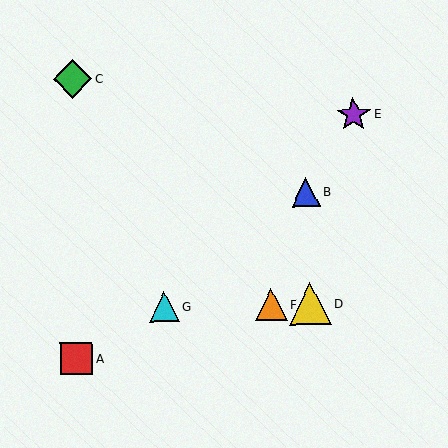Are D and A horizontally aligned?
No, D is at y≈304 and A is at y≈359.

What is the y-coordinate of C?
Object C is at y≈79.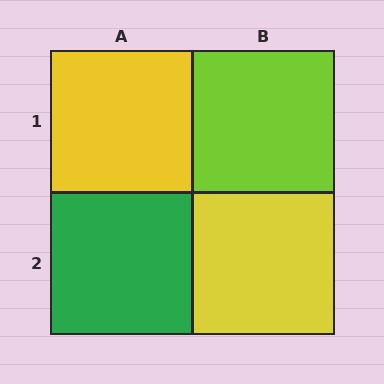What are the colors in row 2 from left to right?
Green, yellow.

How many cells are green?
1 cell is green.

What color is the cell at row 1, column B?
Lime.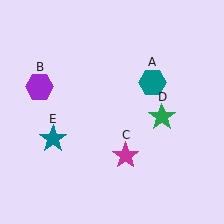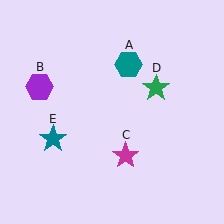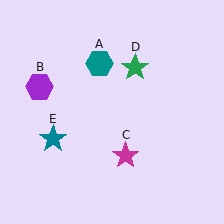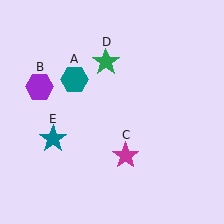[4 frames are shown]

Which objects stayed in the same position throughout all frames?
Purple hexagon (object B) and magenta star (object C) and teal star (object E) remained stationary.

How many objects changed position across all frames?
2 objects changed position: teal hexagon (object A), green star (object D).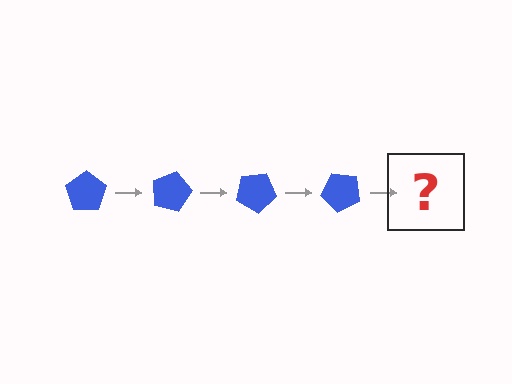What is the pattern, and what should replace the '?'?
The pattern is that the pentagon rotates 15 degrees each step. The '?' should be a blue pentagon rotated 60 degrees.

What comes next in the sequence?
The next element should be a blue pentagon rotated 60 degrees.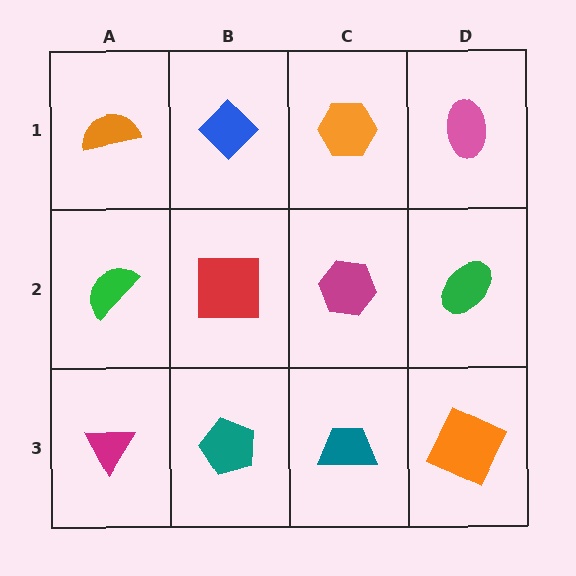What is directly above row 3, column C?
A magenta hexagon.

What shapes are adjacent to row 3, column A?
A green semicircle (row 2, column A), a teal pentagon (row 3, column B).